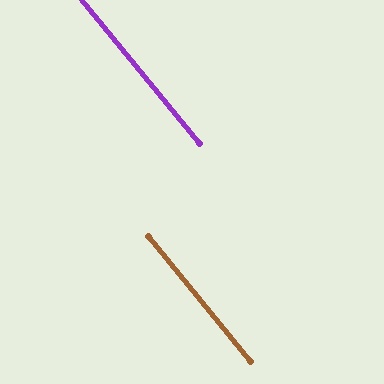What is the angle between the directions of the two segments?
Approximately 0 degrees.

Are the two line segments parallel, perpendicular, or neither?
Parallel — their directions differ by only 0.1°.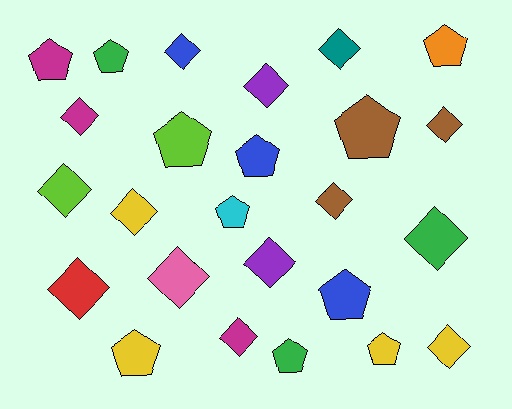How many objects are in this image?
There are 25 objects.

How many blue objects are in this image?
There are 3 blue objects.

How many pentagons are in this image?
There are 11 pentagons.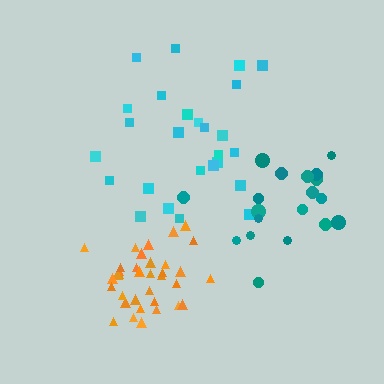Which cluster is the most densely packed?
Orange.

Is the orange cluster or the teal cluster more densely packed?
Orange.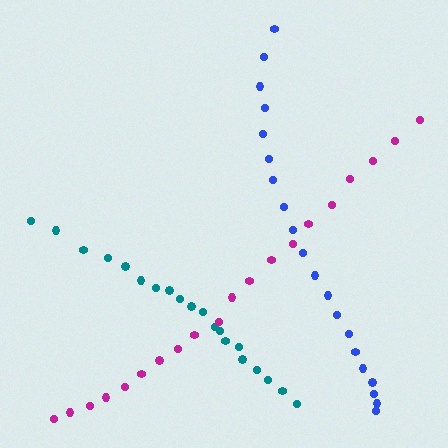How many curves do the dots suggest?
There are 3 distinct paths.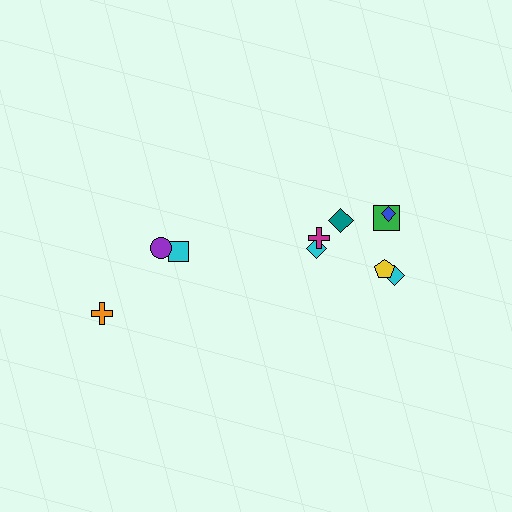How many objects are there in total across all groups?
There are 10 objects.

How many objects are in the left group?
There are 3 objects.